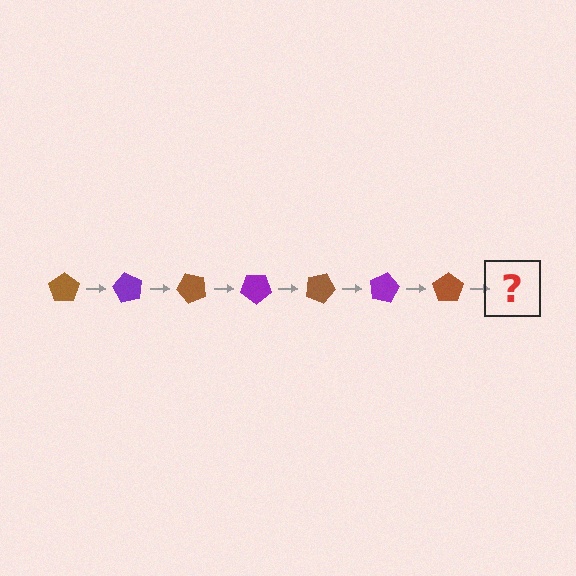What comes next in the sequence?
The next element should be a purple pentagon, rotated 420 degrees from the start.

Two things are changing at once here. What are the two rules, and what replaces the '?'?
The two rules are that it rotates 60 degrees each step and the color cycles through brown and purple. The '?' should be a purple pentagon, rotated 420 degrees from the start.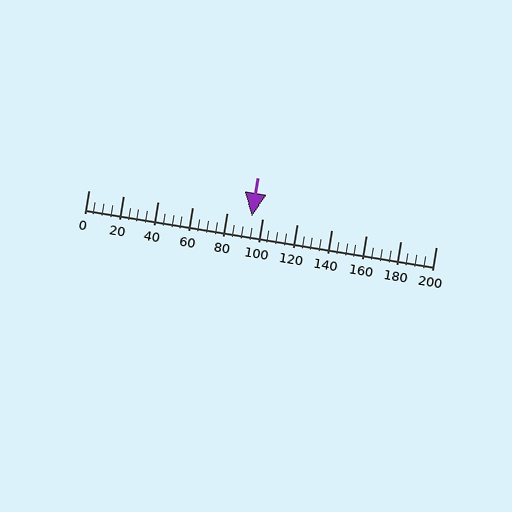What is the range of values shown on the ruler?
The ruler shows values from 0 to 200.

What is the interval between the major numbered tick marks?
The major tick marks are spaced 20 units apart.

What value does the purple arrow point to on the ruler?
The purple arrow points to approximately 94.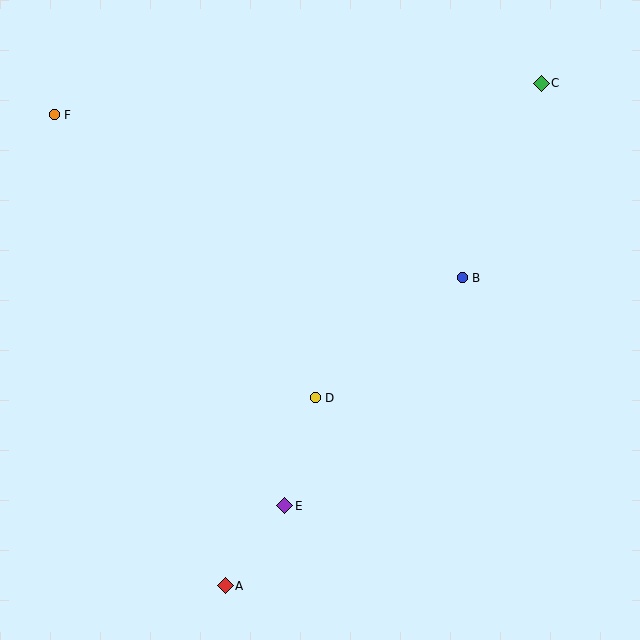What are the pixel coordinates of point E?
Point E is at (285, 506).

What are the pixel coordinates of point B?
Point B is at (462, 278).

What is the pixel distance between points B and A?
The distance between B and A is 389 pixels.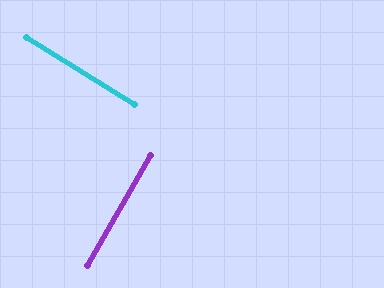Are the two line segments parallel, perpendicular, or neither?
Perpendicular — they meet at approximately 88°.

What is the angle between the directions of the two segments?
Approximately 88 degrees.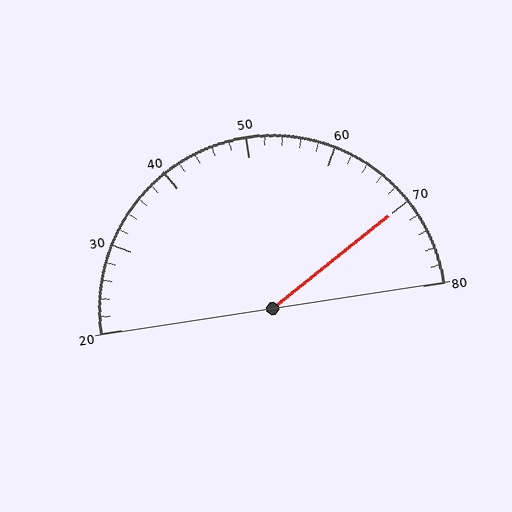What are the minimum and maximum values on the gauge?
The gauge ranges from 20 to 80.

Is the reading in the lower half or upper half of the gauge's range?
The reading is in the upper half of the range (20 to 80).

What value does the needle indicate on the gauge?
The needle indicates approximately 70.